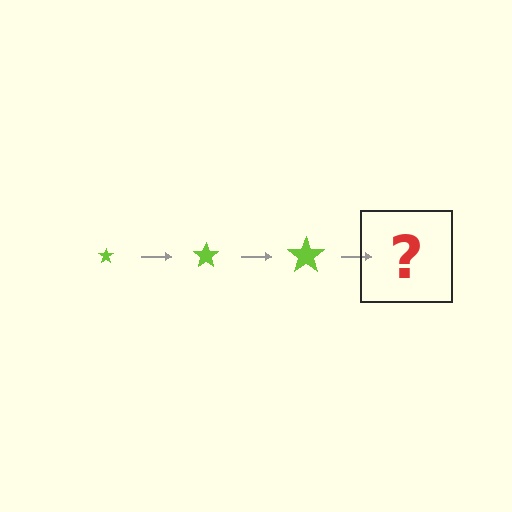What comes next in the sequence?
The next element should be a lime star, larger than the previous one.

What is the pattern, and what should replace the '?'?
The pattern is that the star gets progressively larger each step. The '?' should be a lime star, larger than the previous one.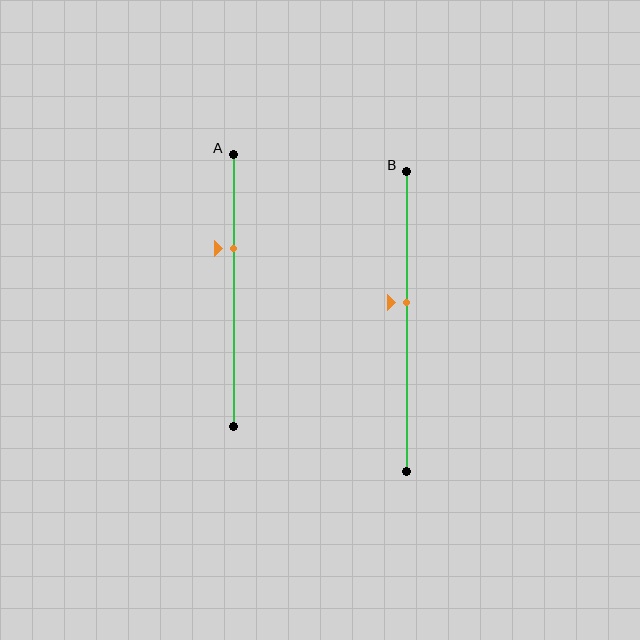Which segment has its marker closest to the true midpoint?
Segment B has its marker closest to the true midpoint.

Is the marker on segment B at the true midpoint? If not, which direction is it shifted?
No, the marker on segment B is shifted upward by about 6% of the segment length.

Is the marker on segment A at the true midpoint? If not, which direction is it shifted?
No, the marker on segment A is shifted upward by about 16% of the segment length.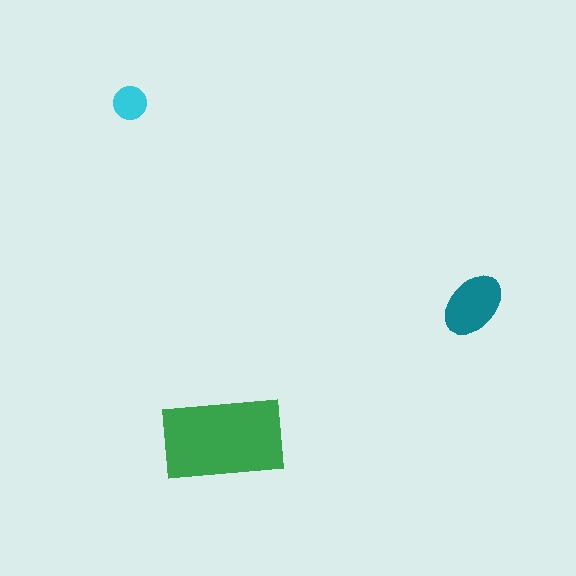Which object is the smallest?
The cyan circle.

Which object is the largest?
The green rectangle.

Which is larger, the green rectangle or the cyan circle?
The green rectangle.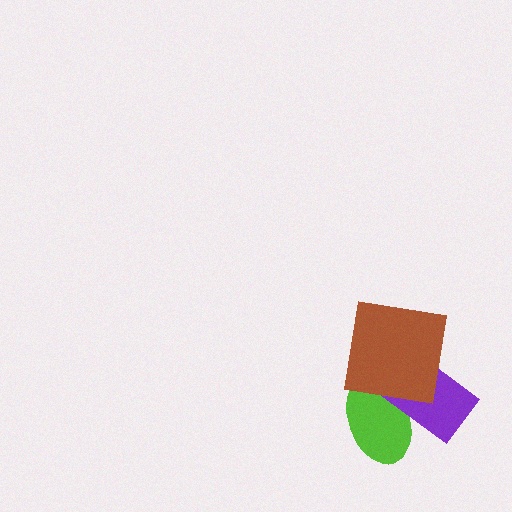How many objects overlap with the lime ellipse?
2 objects overlap with the lime ellipse.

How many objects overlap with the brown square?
2 objects overlap with the brown square.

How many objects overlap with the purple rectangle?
2 objects overlap with the purple rectangle.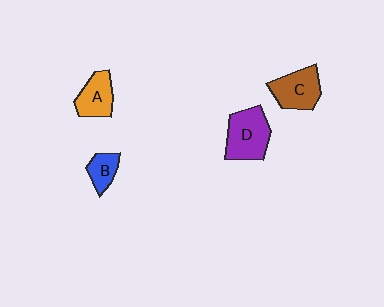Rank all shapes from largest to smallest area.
From largest to smallest: D (purple), C (brown), A (orange), B (blue).